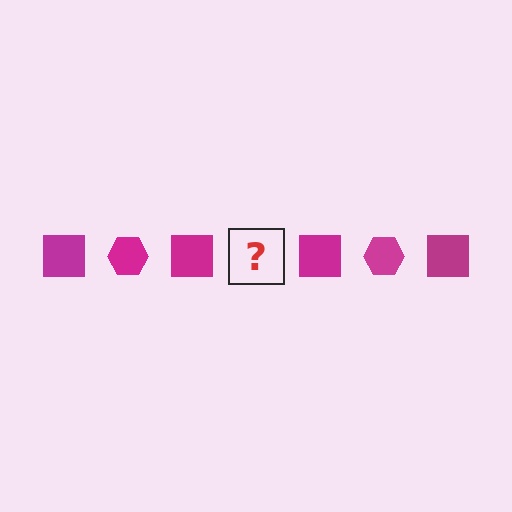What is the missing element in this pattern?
The missing element is a magenta hexagon.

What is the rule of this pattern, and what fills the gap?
The rule is that the pattern cycles through square, hexagon shapes in magenta. The gap should be filled with a magenta hexagon.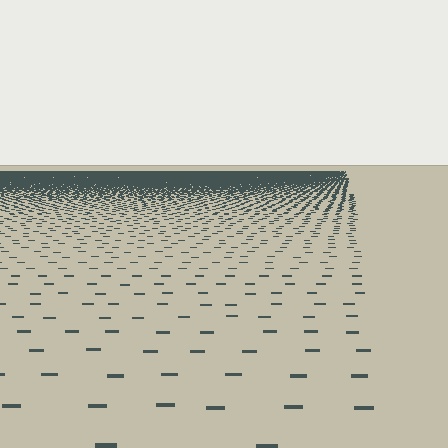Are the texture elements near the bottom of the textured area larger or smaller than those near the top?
Larger. Near the bottom, elements are closer to the viewer and appear at a bigger on-screen size.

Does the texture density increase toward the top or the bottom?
Density increases toward the top.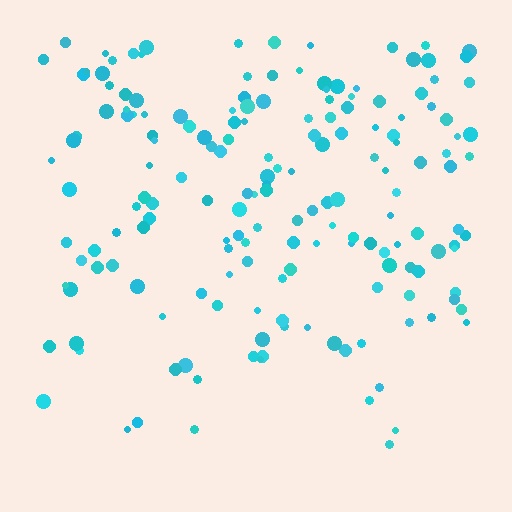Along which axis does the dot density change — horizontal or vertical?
Vertical.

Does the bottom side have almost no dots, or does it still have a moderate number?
Still a moderate number, just noticeably fewer than the top.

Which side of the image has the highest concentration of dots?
The top.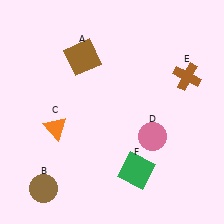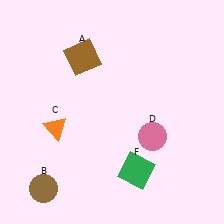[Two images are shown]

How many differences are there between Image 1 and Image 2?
There is 1 difference between the two images.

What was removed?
The brown cross (E) was removed in Image 2.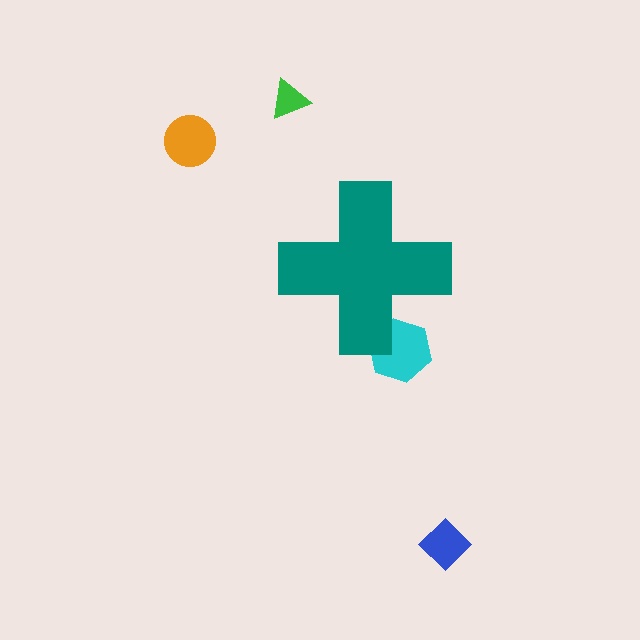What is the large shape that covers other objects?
A teal cross.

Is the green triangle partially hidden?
No, the green triangle is fully visible.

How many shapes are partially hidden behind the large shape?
1 shape is partially hidden.